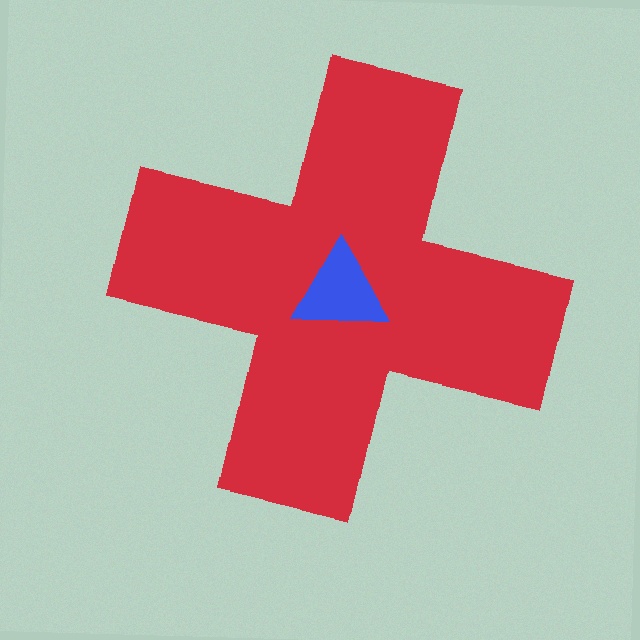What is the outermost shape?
The red cross.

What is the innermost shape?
The blue triangle.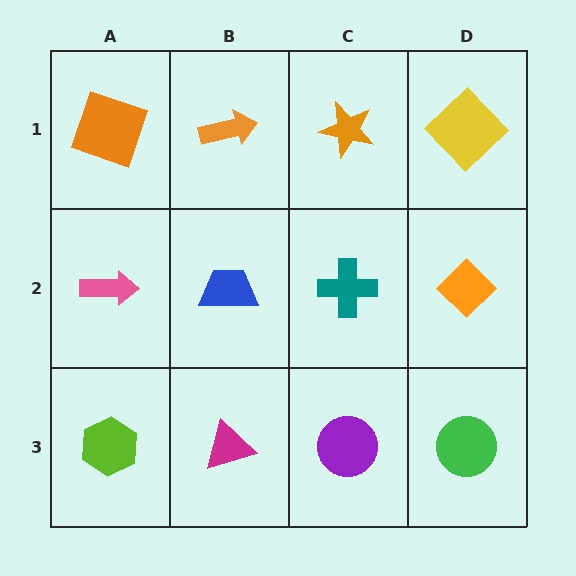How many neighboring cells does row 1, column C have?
3.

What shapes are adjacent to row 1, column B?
A blue trapezoid (row 2, column B), an orange square (row 1, column A), an orange star (row 1, column C).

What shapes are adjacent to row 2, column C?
An orange star (row 1, column C), a purple circle (row 3, column C), a blue trapezoid (row 2, column B), an orange diamond (row 2, column D).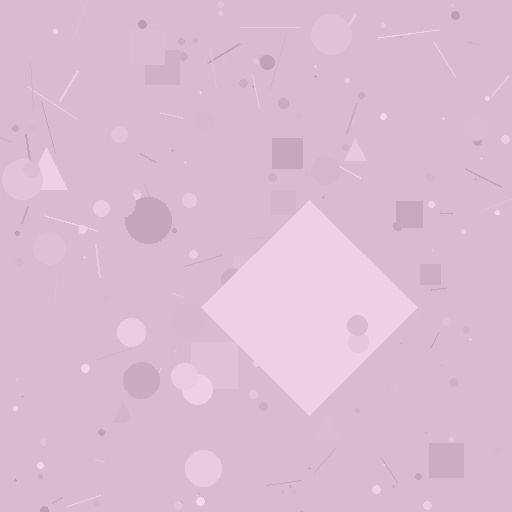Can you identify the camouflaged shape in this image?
The camouflaged shape is a diamond.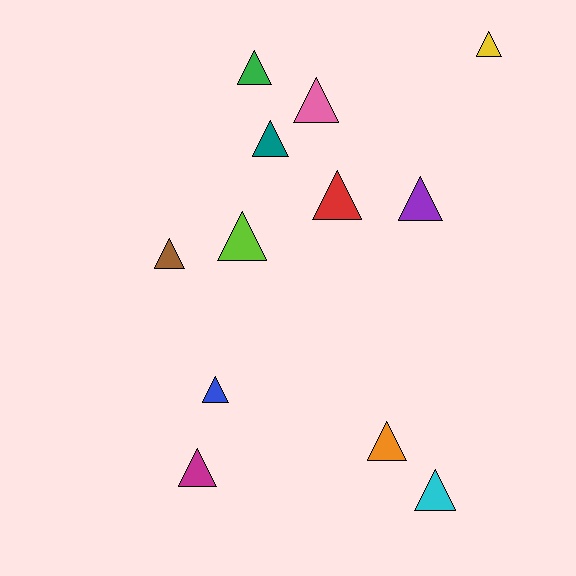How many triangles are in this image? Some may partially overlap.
There are 12 triangles.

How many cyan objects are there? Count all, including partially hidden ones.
There is 1 cyan object.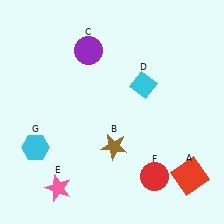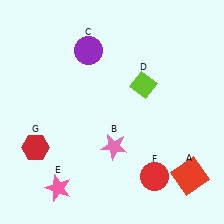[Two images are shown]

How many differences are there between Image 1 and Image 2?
There are 3 differences between the two images.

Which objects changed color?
B changed from brown to pink. D changed from cyan to lime. G changed from cyan to red.